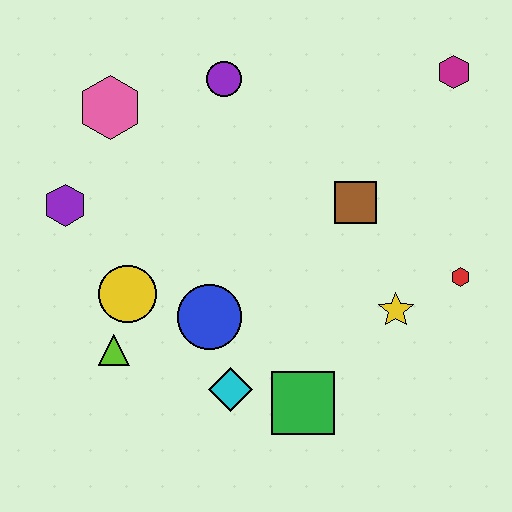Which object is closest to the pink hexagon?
The purple hexagon is closest to the pink hexagon.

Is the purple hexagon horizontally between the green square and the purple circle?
No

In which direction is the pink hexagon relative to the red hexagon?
The pink hexagon is to the left of the red hexagon.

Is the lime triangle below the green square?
No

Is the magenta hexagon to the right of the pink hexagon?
Yes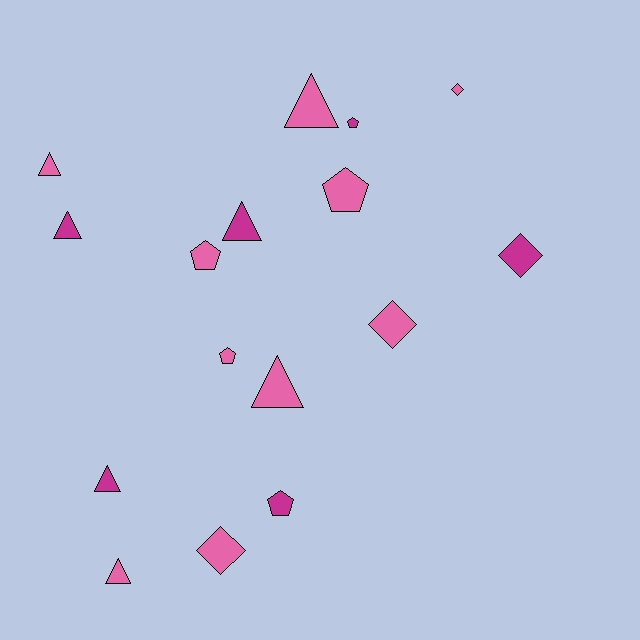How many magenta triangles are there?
There are 3 magenta triangles.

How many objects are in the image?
There are 16 objects.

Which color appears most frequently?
Pink, with 10 objects.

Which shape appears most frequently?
Triangle, with 7 objects.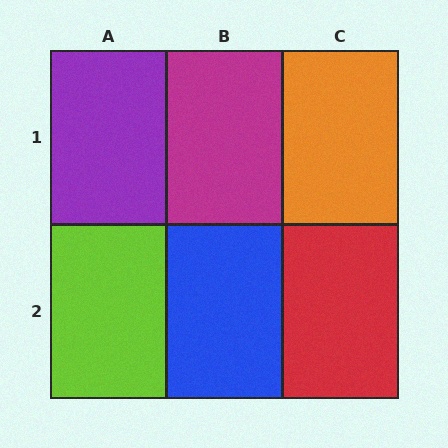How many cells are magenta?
1 cell is magenta.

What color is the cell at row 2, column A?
Lime.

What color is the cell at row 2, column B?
Blue.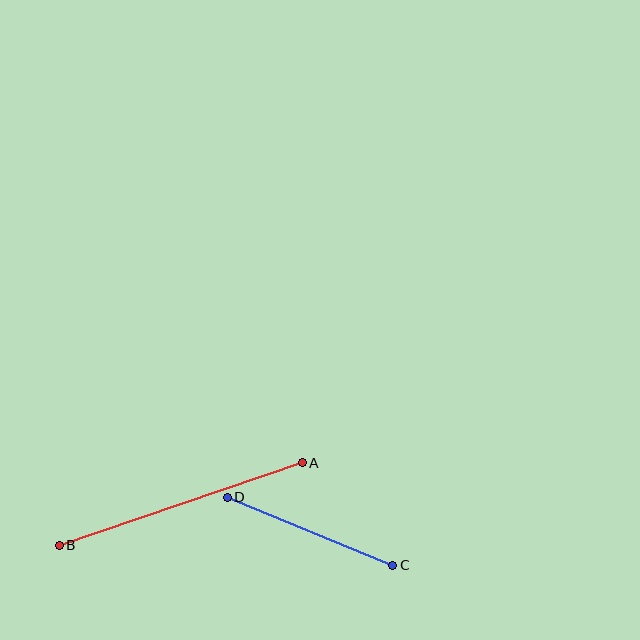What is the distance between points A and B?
The distance is approximately 256 pixels.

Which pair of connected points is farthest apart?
Points A and B are farthest apart.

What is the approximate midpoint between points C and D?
The midpoint is at approximately (310, 531) pixels.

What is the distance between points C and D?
The distance is approximately 179 pixels.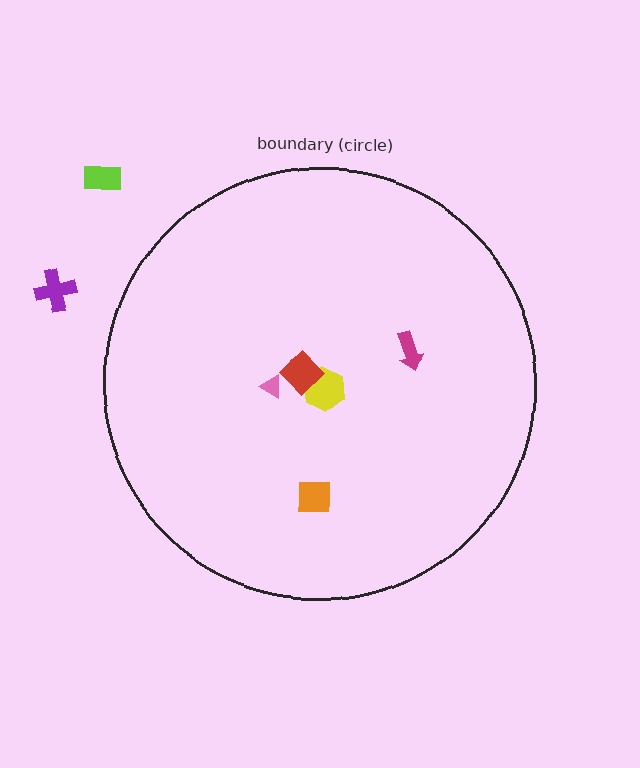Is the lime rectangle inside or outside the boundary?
Outside.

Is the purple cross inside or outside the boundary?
Outside.